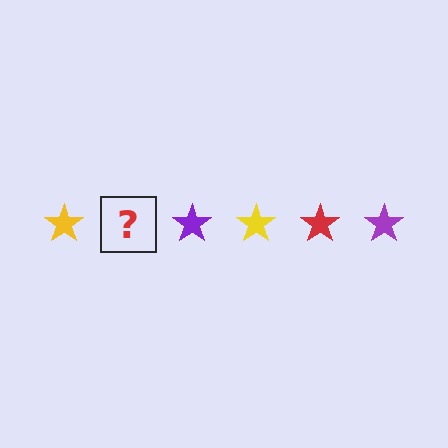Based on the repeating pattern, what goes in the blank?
The blank should be a red star.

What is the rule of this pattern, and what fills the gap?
The rule is that the pattern cycles through yellow, red, purple stars. The gap should be filled with a red star.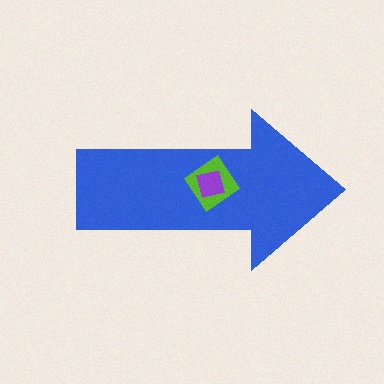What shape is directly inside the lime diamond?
The purple square.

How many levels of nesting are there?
3.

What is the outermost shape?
The blue arrow.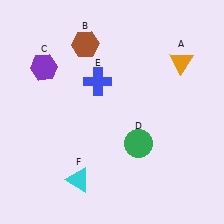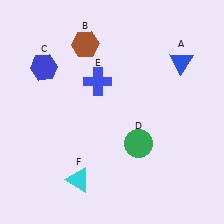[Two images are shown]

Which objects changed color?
A changed from orange to blue. C changed from purple to blue.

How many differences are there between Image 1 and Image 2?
There are 2 differences between the two images.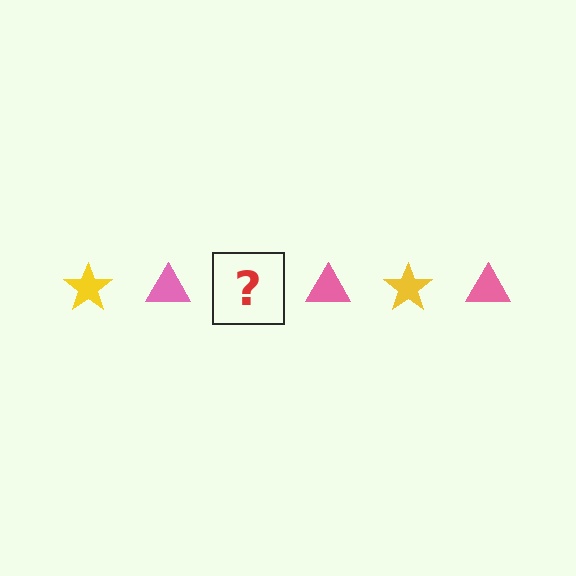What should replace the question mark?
The question mark should be replaced with a yellow star.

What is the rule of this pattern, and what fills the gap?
The rule is that the pattern alternates between yellow star and pink triangle. The gap should be filled with a yellow star.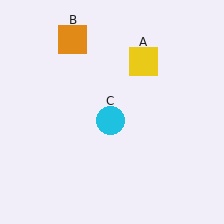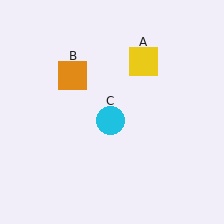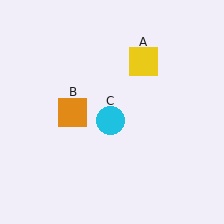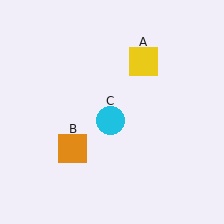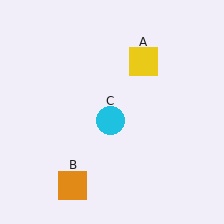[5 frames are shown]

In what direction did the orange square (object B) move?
The orange square (object B) moved down.